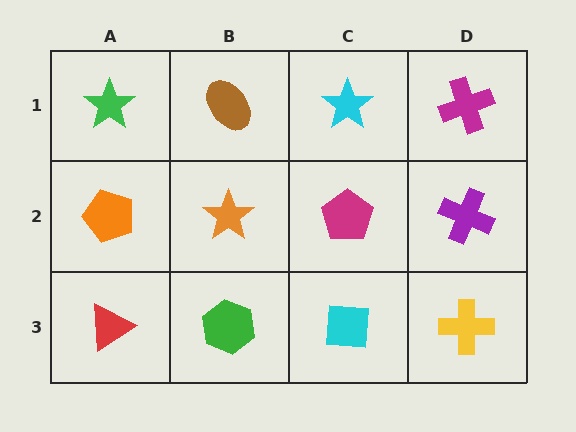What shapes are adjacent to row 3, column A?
An orange pentagon (row 2, column A), a green hexagon (row 3, column B).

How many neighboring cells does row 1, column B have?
3.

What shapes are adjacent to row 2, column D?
A magenta cross (row 1, column D), a yellow cross (row 3, column D), a magenta pentagon (row 2, column C).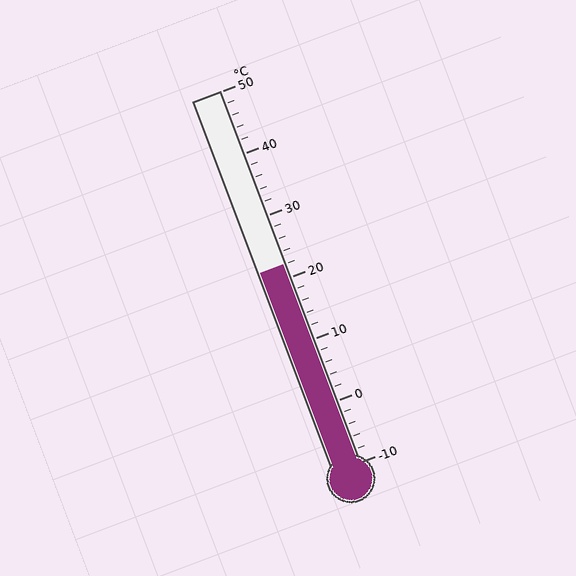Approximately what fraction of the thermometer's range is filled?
The thermometer is filled to approximately 55% of its range.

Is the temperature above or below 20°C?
The temperature is above 20°C.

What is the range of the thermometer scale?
The thermometer scale ranges from -10°C to 50°C.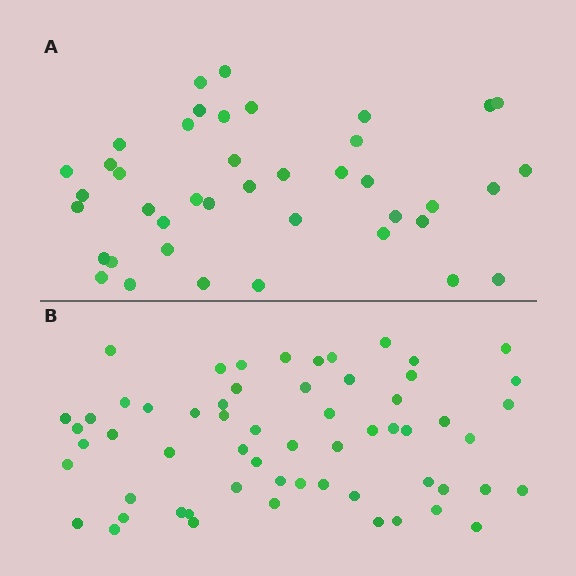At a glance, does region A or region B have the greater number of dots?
Region B (the bottom region) has more dots.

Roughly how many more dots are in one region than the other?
Region B has approximately 20 more dots than region A.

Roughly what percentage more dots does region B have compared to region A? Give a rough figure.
About 45% more.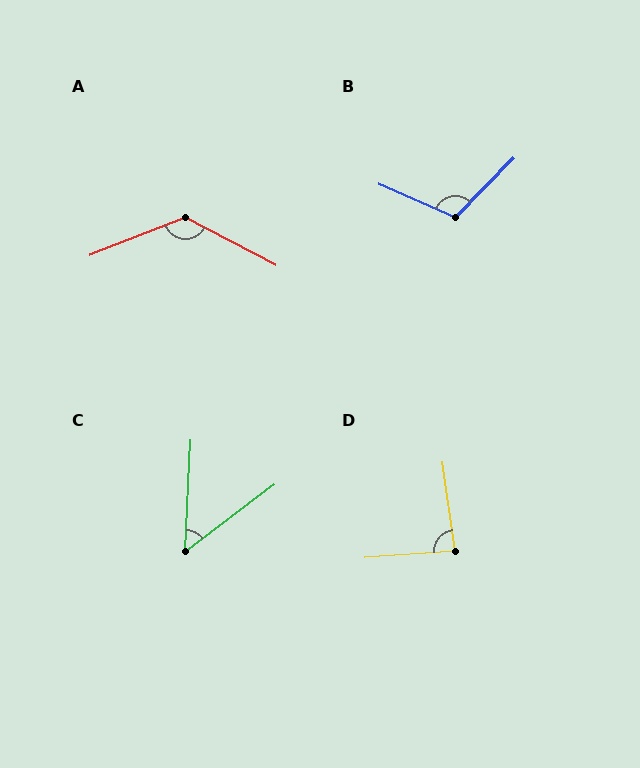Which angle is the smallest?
C, at approximately 51 degrees.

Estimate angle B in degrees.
Approximately 111 degrees.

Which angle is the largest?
A, at approximately 131 degrees.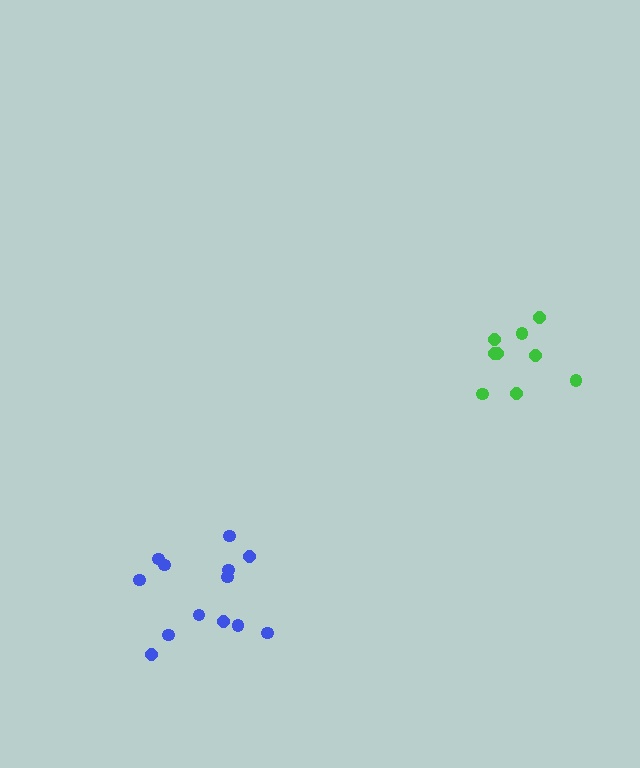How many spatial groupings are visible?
There are 2 spatial groupings.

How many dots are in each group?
Group 1: 9 dots, Group 2: 13 dots (22 total).